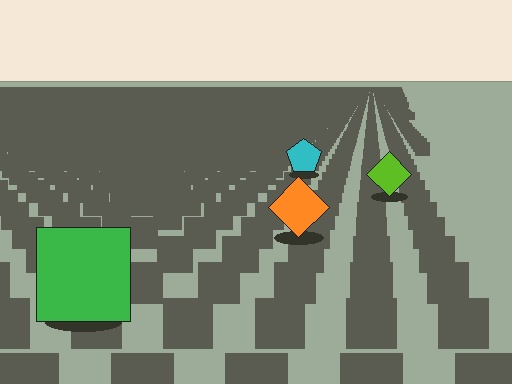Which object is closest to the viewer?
The green square is closest. The texture marks near it are larger and more spread out.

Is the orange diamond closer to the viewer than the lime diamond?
Yes. The orange diamond is closer — you can tell from the texture gradient: the ground texture is coarser near it.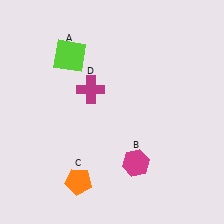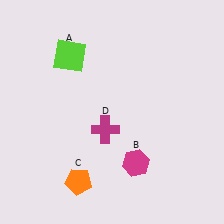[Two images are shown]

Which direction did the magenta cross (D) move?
The magenta cross (D) moved down.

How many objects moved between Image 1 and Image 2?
1 object moved between the two images.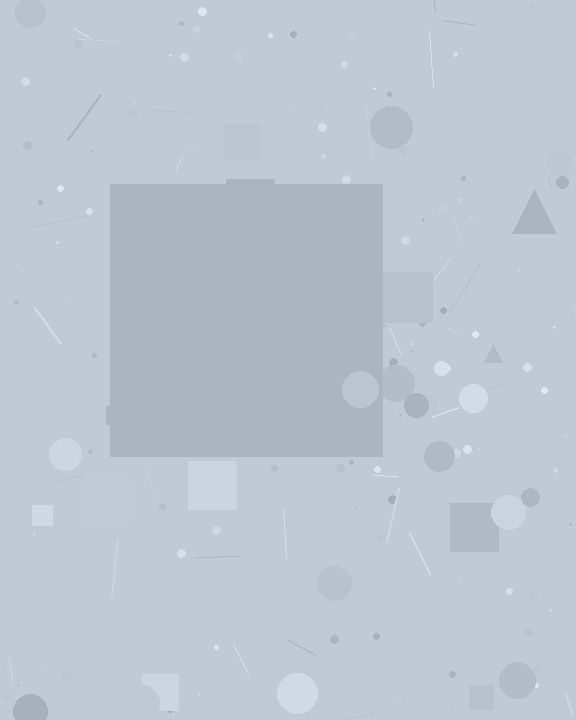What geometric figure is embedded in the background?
A square is embedded in the background.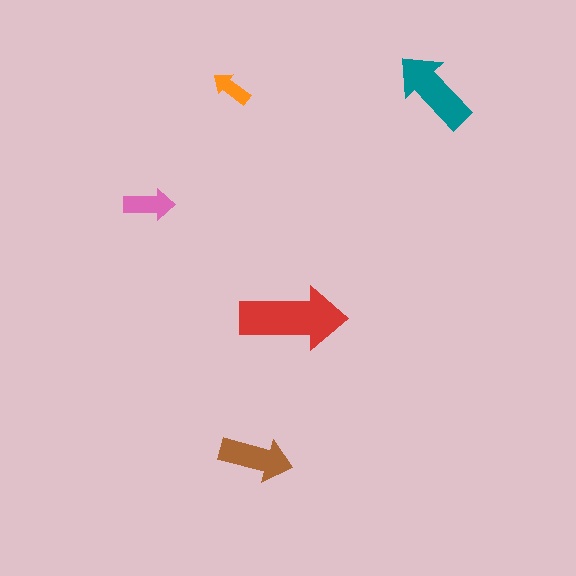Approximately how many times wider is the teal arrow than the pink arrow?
About 1.5 times wider.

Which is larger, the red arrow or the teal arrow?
The red one.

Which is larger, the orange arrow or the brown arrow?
The brown one.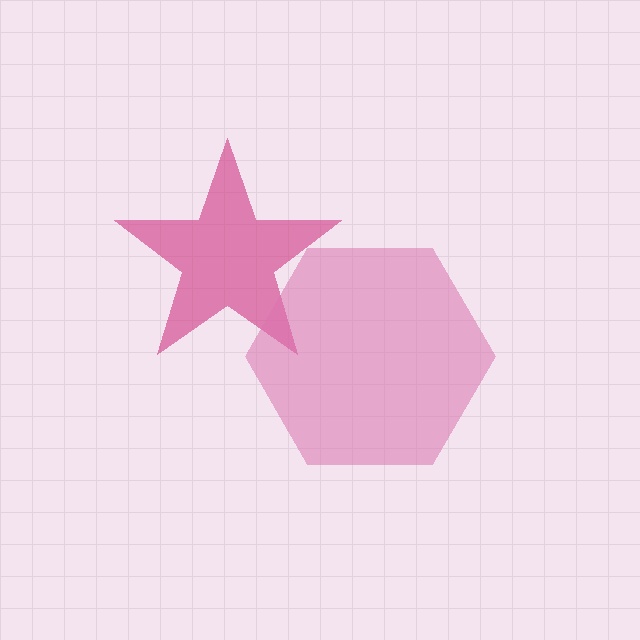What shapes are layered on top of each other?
The layered shapes are: a magenta star, a pink hexagon.